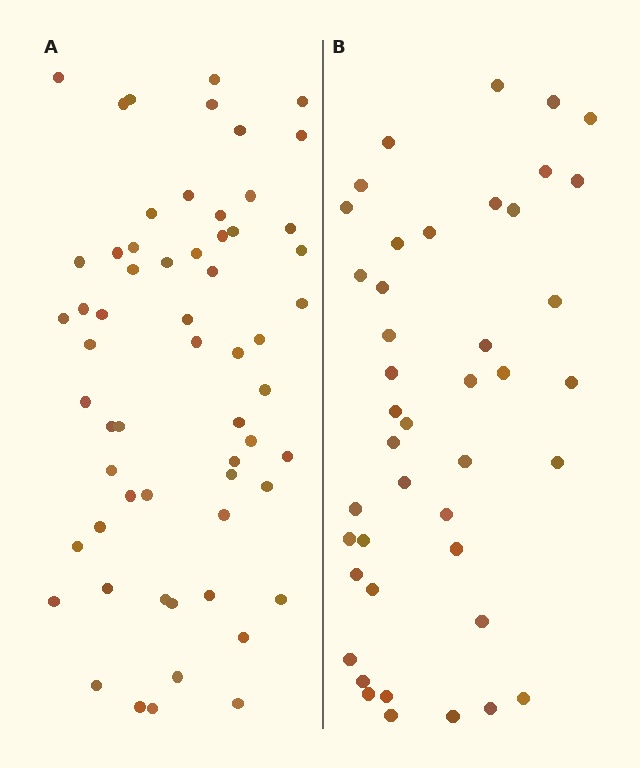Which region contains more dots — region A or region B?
Region A (the left region) has more dots.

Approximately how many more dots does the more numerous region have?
Region A has approximately 15 more dots than region B.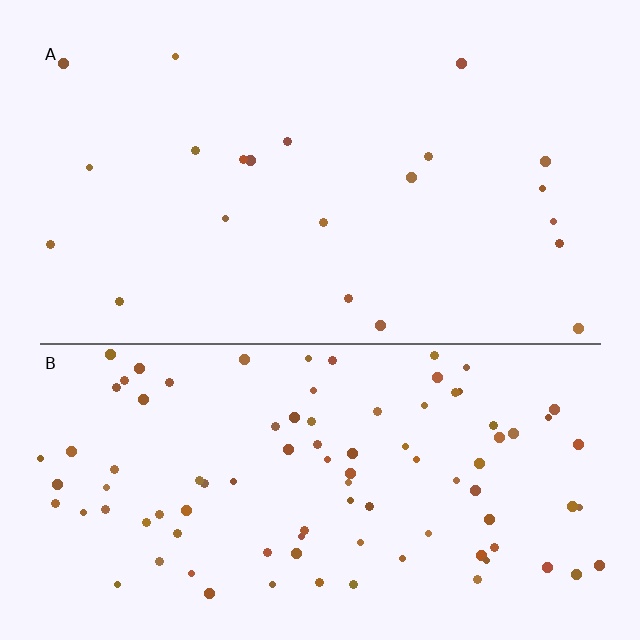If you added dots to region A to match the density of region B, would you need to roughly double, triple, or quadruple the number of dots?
Approximately quadruple.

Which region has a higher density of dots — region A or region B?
B (the bottom).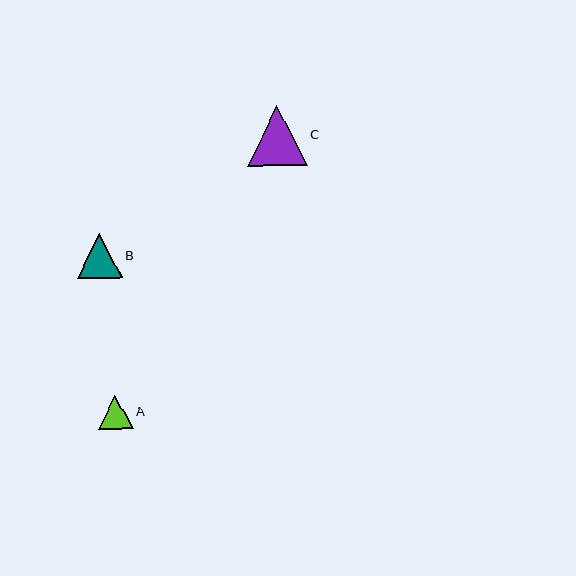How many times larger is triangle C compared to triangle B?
Triangle C is approximately 1.3 times the size of triangle B.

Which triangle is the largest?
Triangle C is the largest with a size of approximately 59 pixels.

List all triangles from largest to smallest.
From largest to smallest: C, B, A.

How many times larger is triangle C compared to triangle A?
Triangle C is approximately 1.7 times the size of triangle A.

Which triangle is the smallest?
Triangle A is the smallest with a size of approximately 34 pixels.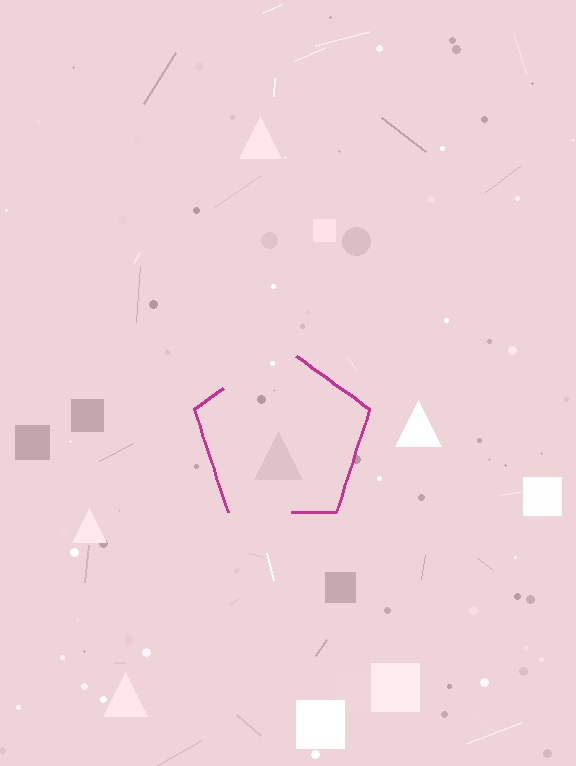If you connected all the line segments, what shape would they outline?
They would outline a pentagon.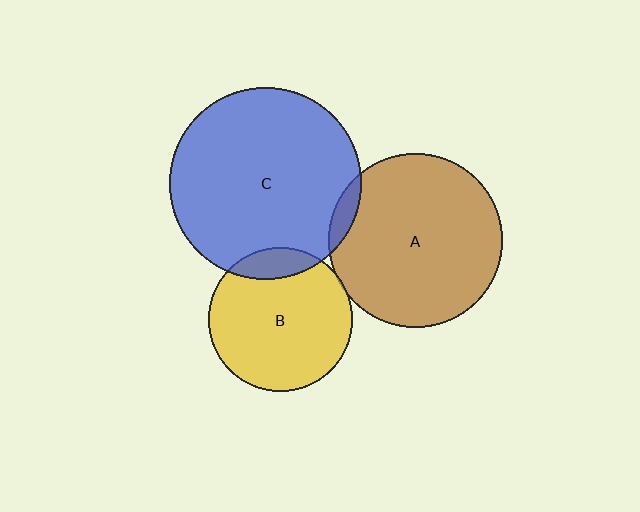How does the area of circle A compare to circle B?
Approximately 1.5 times.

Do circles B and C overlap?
Yes.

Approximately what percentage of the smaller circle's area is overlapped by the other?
Approximately 10%.